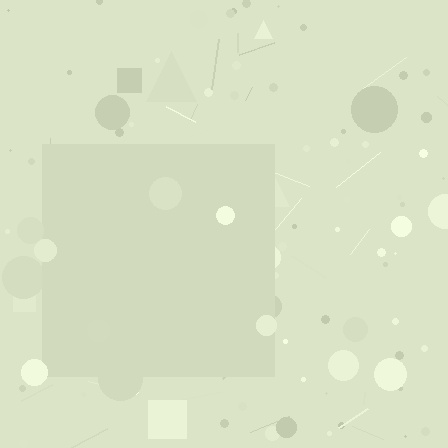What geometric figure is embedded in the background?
A square is embedded in the background.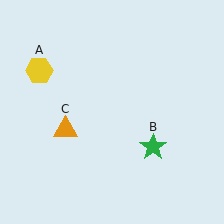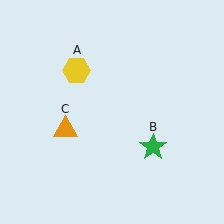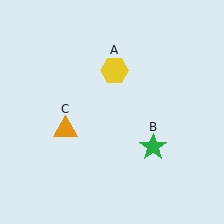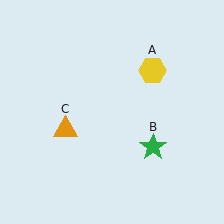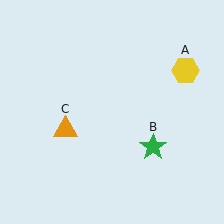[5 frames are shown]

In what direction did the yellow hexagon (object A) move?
The yellow hexagon (object A) moved right.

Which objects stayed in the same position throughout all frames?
Green star (object B) and orange triangle (object C) remained stationary.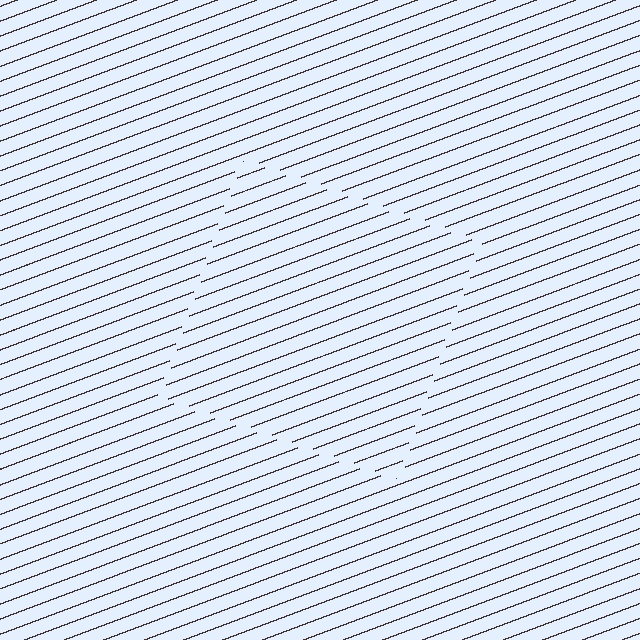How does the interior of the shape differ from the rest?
The interior of the shape contains the same grating, shifted by half a period — the contour is defined by the phase discontinuity where line-ends from the inner and outer gratings abut.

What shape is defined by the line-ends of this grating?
An illusory square. The interior of the shape contains the same grating, shifted by half a period — the contour is defined by the phase discontinuity where line-ends from the inner and outer gratings abut.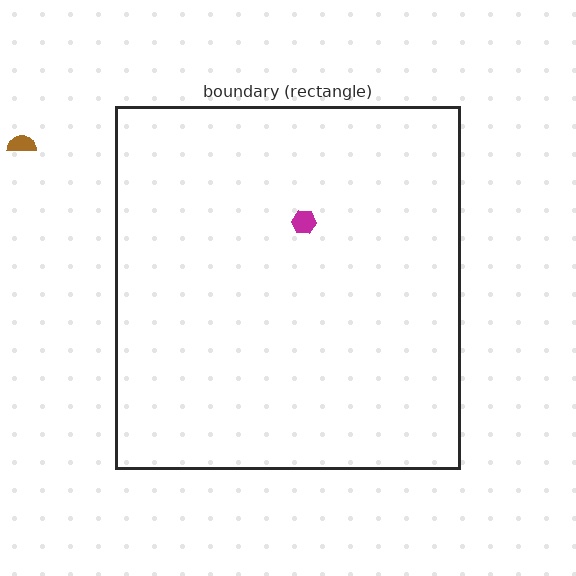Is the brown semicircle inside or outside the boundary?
Outside.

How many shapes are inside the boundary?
1 inside, 1 outside.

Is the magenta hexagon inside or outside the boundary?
Inside.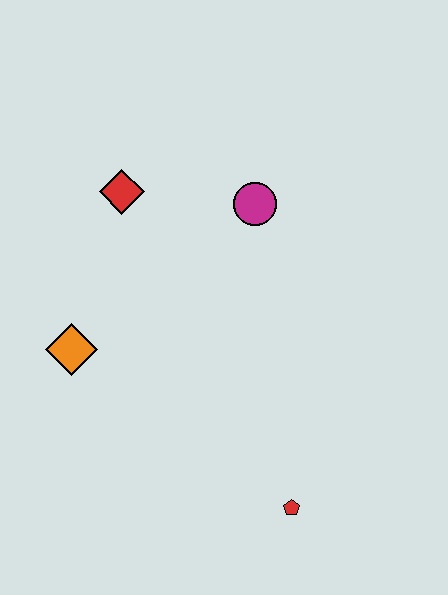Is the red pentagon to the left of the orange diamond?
No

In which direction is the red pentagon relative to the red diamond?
The red pentagon is below the red diamond.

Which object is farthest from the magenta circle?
The red pentagon is farthest from the magenta circle.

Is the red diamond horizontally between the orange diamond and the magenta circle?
Yes